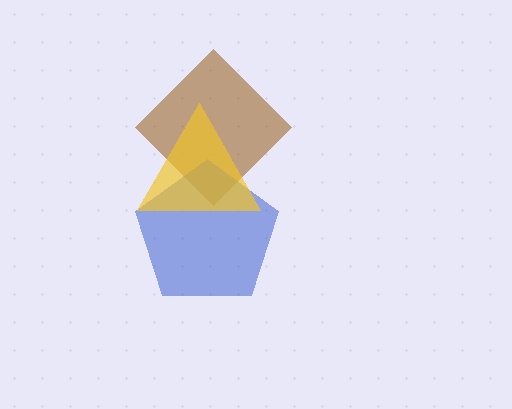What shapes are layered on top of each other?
The layered shapes are: a brown diamond, a blue pentagon, a yellow triangle.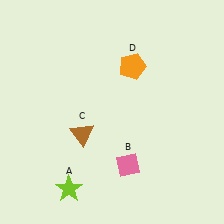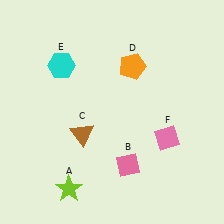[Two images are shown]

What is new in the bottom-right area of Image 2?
A pink diamond (F) was added in the bottom-right area of Image 2.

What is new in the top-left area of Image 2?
A cyan hexagon (E) was added in the top-left area of Image 2.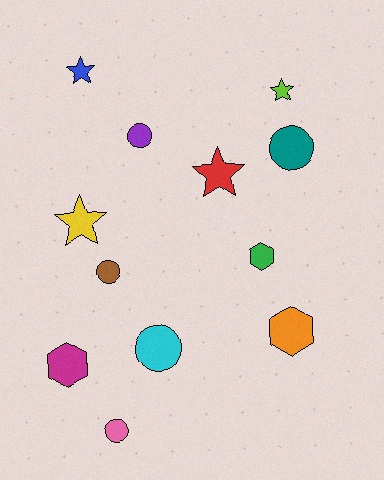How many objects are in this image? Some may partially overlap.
There are 12 objects.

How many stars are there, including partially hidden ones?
There are 4 stars.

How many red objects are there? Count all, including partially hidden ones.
There is 1 red object.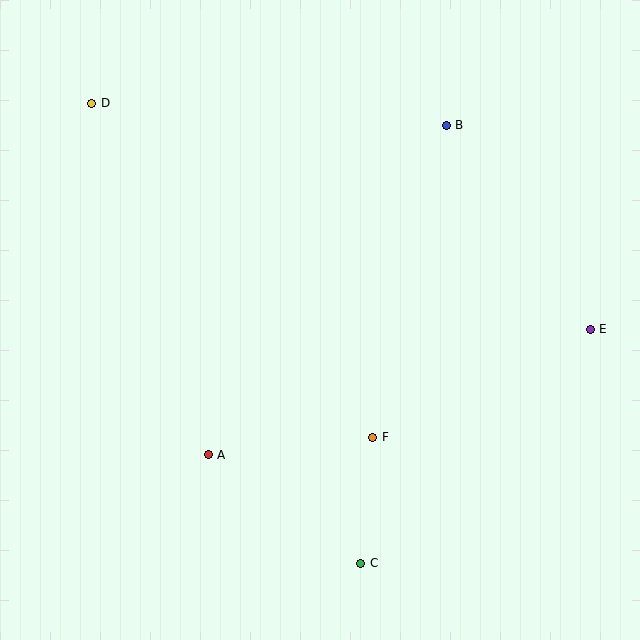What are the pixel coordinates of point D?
Point D is at (92, 103).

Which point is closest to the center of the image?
Point F at (373, 437) is closest to the center.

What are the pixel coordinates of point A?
Point A is at (208, 455).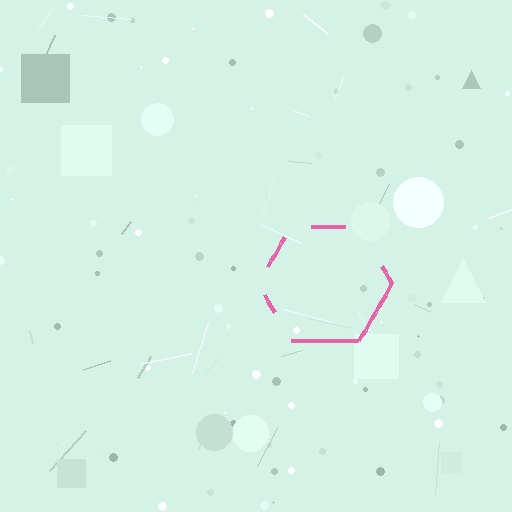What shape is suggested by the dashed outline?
The dashed outline suggests a hexagon.